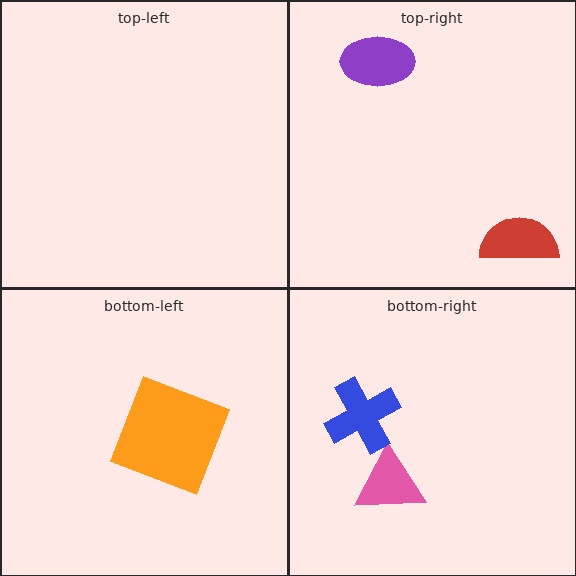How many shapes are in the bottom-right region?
2.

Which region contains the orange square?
The bottom-left region.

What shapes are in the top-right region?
The red semicircle, the purple ellipse.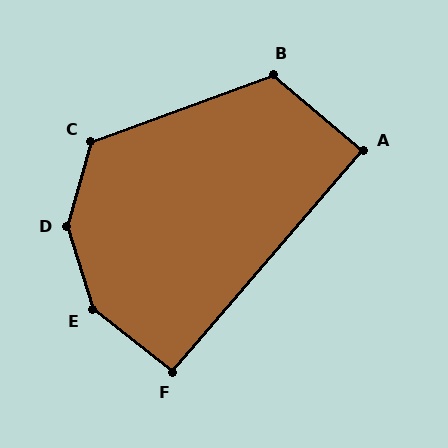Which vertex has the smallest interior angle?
A, at approximately 90 degrees.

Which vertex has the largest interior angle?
D, at approximately 148 degrees.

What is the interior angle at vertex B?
Approximately 120 degrees (obtuse).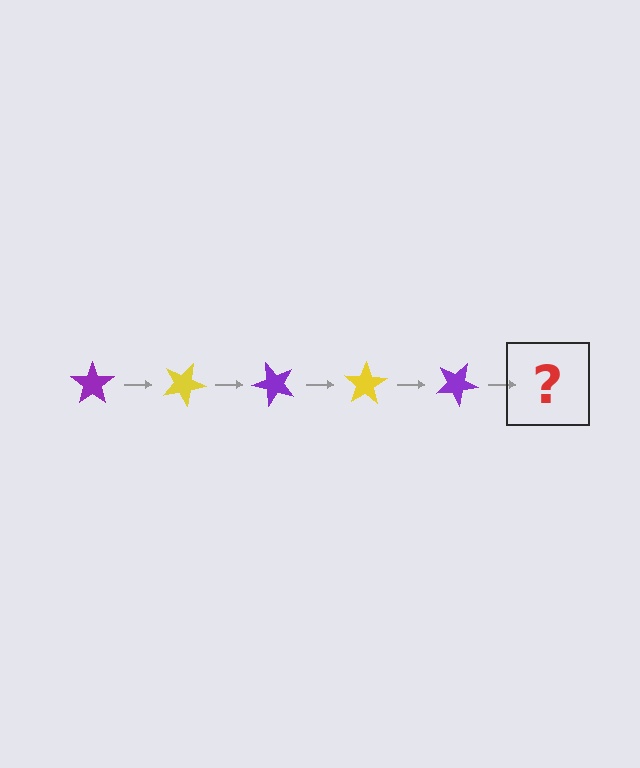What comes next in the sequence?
The next element should be a yellow star, rotated 125 degrees from the start.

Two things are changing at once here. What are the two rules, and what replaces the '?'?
The two rules are that it rotates 25 degrees each step and the color cycles through purple and yellow. The '?' should be a yellow star, rotated 125 degrees from the start.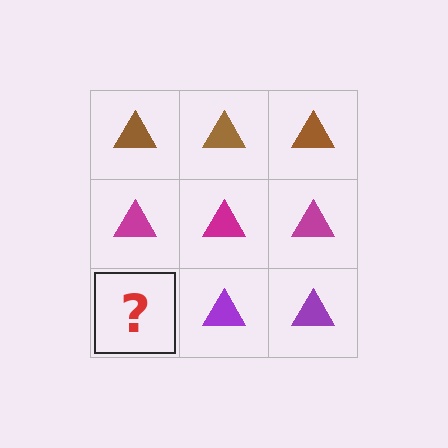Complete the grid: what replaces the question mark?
The question mark should be replaced with a purple triangle.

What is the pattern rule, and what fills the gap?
The rule is that each row has a consistent color. The gap should be filled with a purple triangle.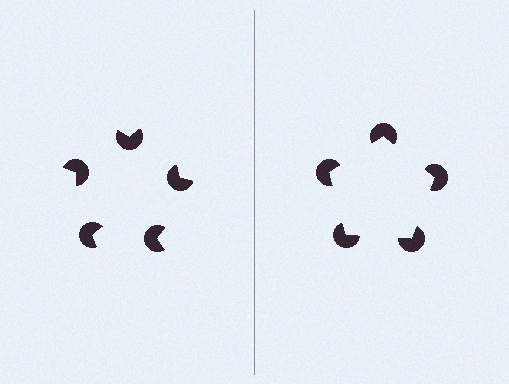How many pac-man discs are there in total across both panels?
10 — 5 on each side.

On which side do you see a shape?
An illusory pentagon appears on the right side. On the left side the wedge cuts are rotated, so no coherent shape forms.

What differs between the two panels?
The pac-man discs are positioned identically on both sides; only the wedge orientations differ. On the right they align to a pentagon; on the left they are misaligned.